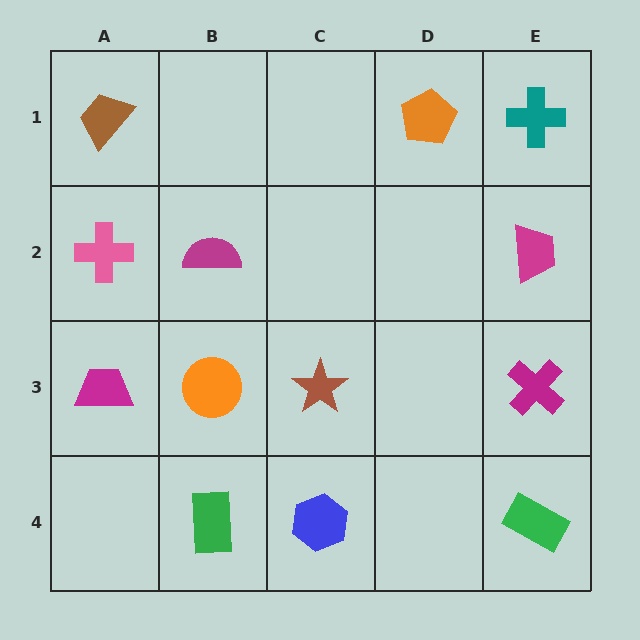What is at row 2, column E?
A magenta trapezoid.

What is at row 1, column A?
A brown trapezoid.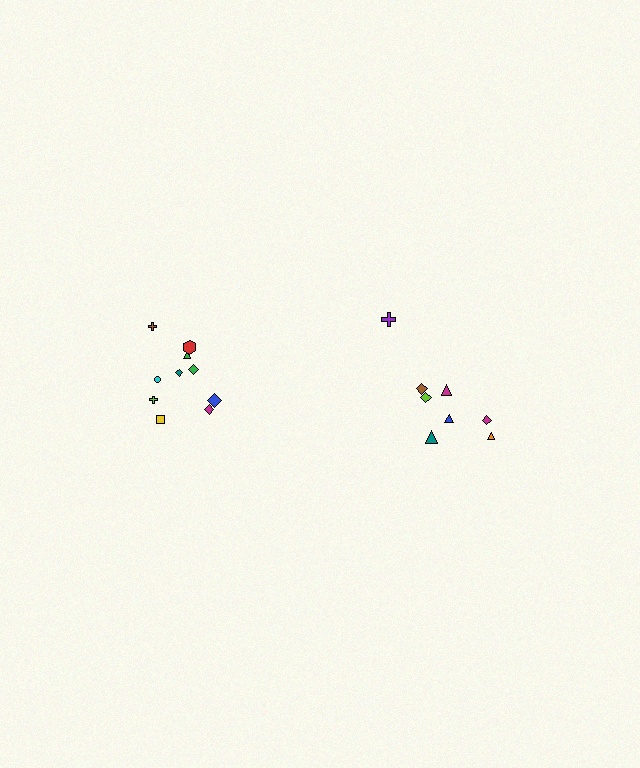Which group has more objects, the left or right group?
The left group.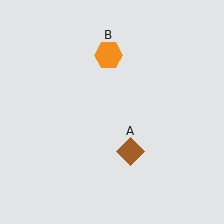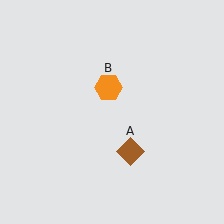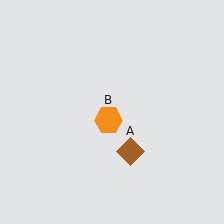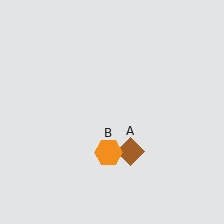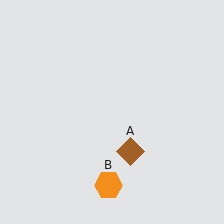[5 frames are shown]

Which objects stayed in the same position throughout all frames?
Brown diamond (object A) remained stationary.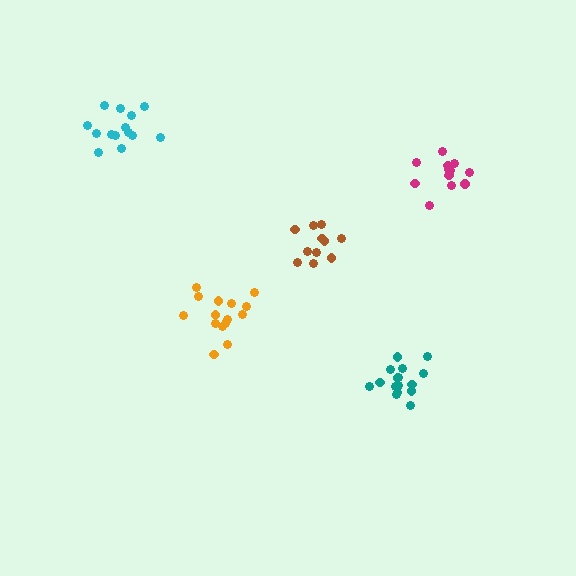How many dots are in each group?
Group 1: 12 dots, Group 2: 15 dots, Group 3: 14 dots, Group 4: 11 dots, Group 5: 16 dots (68 total).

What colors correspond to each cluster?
The clusters are colored: magenta, orange, cyan, brown, teal.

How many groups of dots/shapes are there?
There are 5 groups.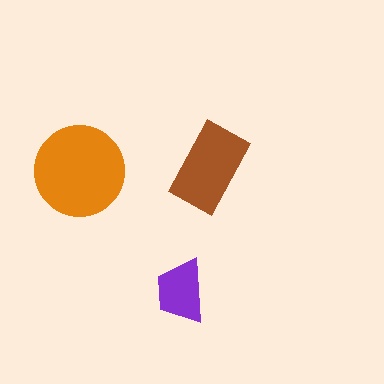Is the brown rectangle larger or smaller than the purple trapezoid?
Larger.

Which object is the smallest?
The purple trapezoid.